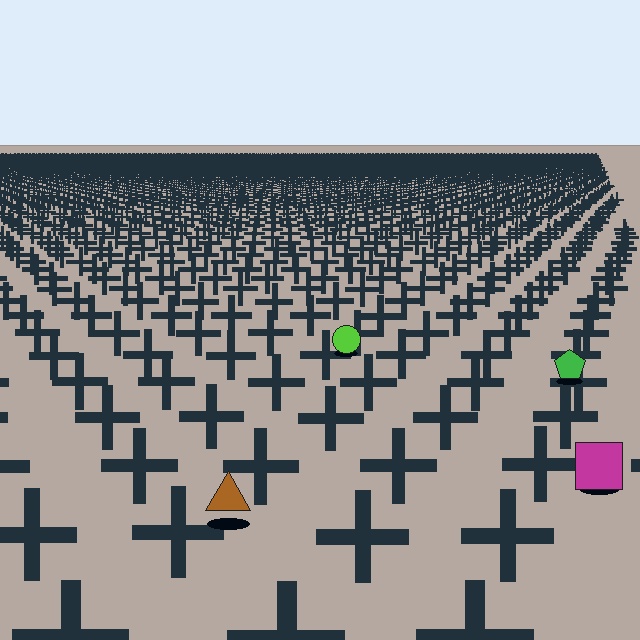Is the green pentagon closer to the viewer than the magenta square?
No. The magenta square is closer — you can tell from the texture gradient: the ground texture is coarser near it.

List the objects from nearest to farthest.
From nearest to farthest: the brown triangle, the magenta square, the green pentagon, the lime circle.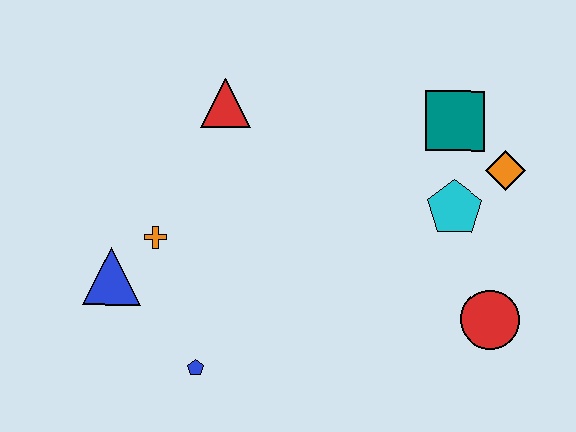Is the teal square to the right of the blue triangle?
Yes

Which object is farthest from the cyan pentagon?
The blue triangle is farthest from the cyan pentagon.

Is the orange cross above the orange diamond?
No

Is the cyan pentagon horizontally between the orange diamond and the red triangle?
Yes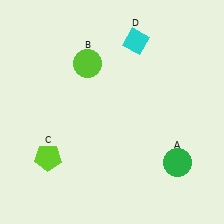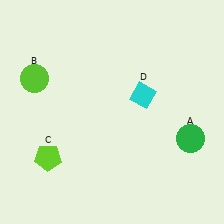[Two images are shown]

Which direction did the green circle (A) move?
The green circle (A) moved up.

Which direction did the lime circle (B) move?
The lime circle (B) moved left.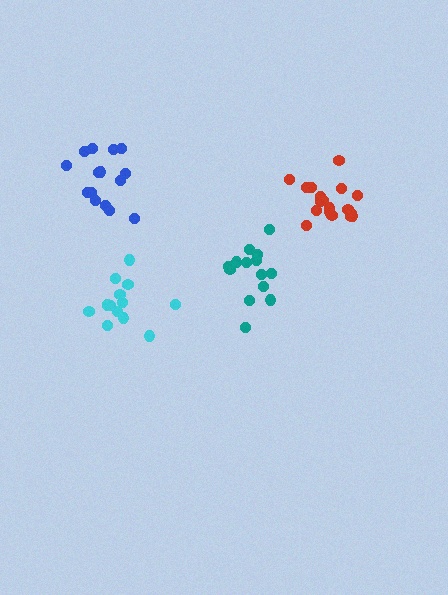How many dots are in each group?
Group 1: 18 dots, Group 2: 14 dots, Group 3: 15 dots, Group 4: 15 dots (62 total).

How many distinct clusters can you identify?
There are 4 distinct clusters.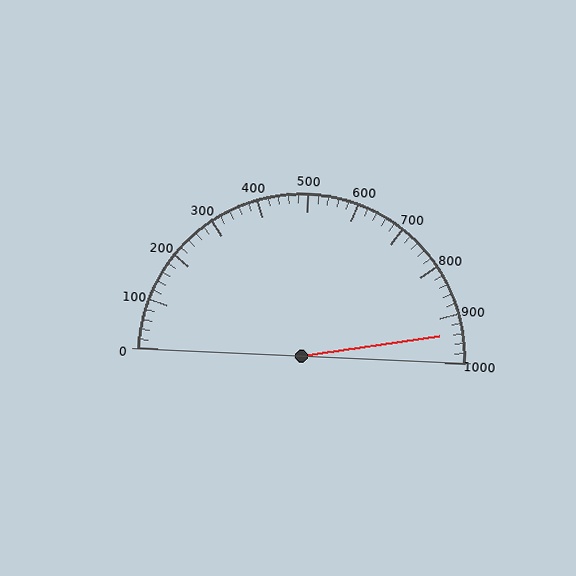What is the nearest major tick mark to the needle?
The nearest major tick mark is 900.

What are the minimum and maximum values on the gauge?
The gauge ranges from 0 to 1000.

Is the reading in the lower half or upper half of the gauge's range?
The reading is in the upper half of the range (0 to 1000).